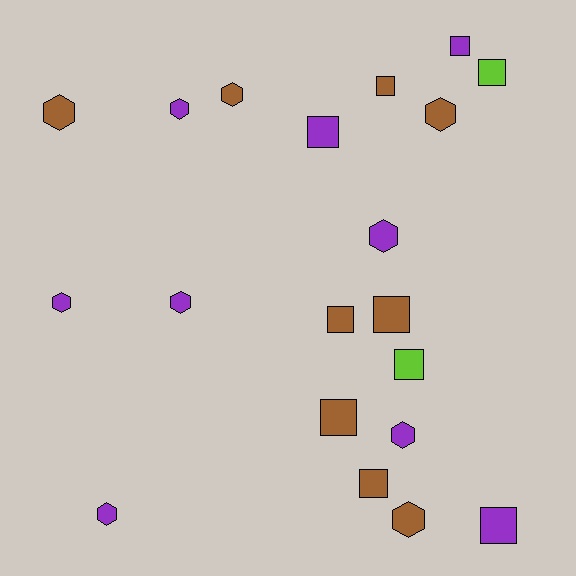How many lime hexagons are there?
There are no lime hexagons.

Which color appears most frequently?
Brown, with 9 objects.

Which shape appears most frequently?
Hexagon, with 10 objects.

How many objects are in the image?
There are 20 objects.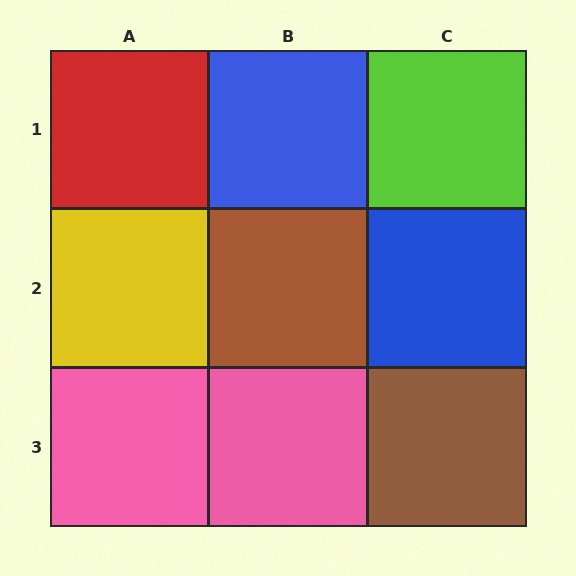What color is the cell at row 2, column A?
Yellow.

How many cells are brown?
2 cells are brown.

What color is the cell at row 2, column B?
Brown.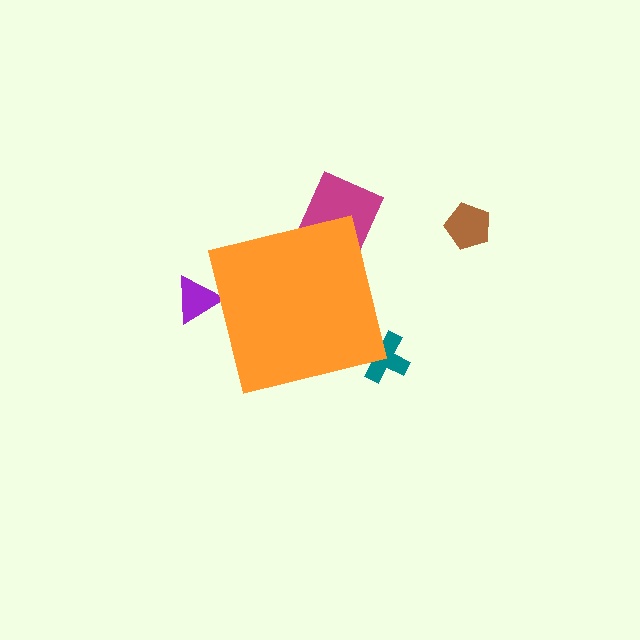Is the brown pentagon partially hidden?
No, the brown pentagon is fully visible.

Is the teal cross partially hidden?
Yes, the teal cross is partially hidden behind the orange square.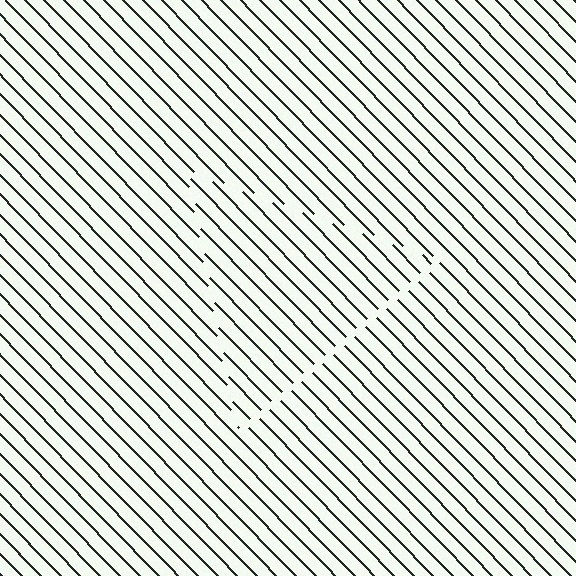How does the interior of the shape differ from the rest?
The interior of the shape contains the same grating, shifted by half a period — the contour is defined by the phase discontinuity where line-ends from the inner and outer gratings abut.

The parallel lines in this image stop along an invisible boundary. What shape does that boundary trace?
An illusory triangle. The interior of the shape contains the same grating, shifted by half a period — the contour is defined by the phase discontinuity where line-ends from the inner and outer gratings abut.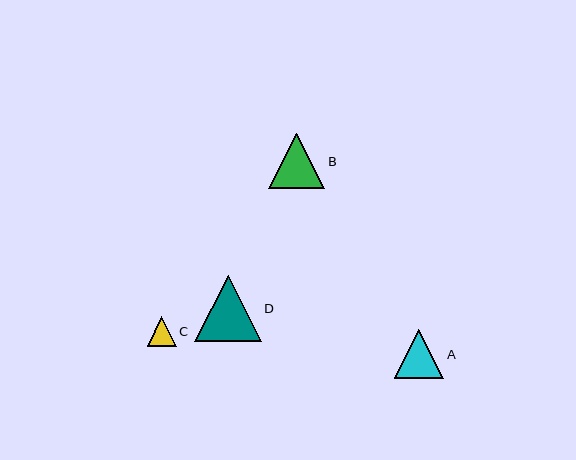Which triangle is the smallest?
Triangle C is the smallest with a size of approximately 29 pixels.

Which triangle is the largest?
Triangle D is the largest with a size of approximately 66 pixels.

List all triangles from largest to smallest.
From largest to smallest: D, B, A, C.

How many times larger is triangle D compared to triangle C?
Triangle D is approximately 2.3 times the size of triangle C.